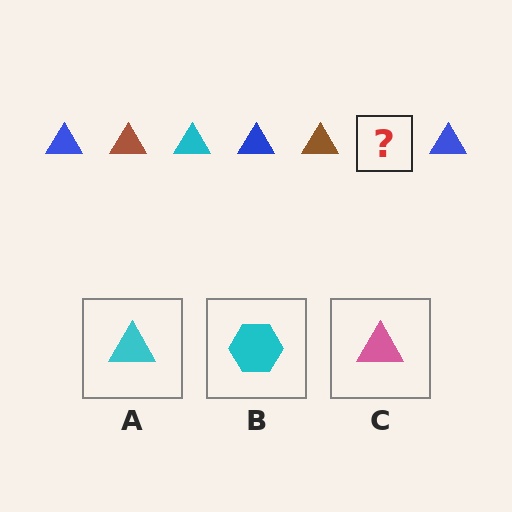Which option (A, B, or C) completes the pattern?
A.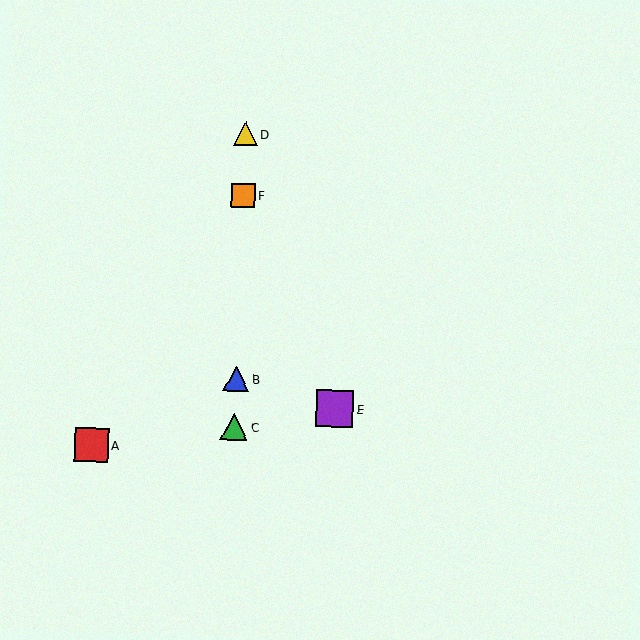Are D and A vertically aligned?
No, D is at x≈245 and A is at x≈92.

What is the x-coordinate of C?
Object C is at x≈234.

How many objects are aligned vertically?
4 objects (B, C, D, F) are aligned vertically.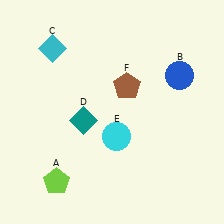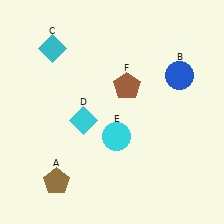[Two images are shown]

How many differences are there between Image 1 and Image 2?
There are 2 differences between the two images.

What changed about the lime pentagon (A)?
In Image 1, A is lime. In Image 2, it changed to brown.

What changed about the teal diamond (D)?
In Image 1, D is teal. In Image 2, it changed to cyan.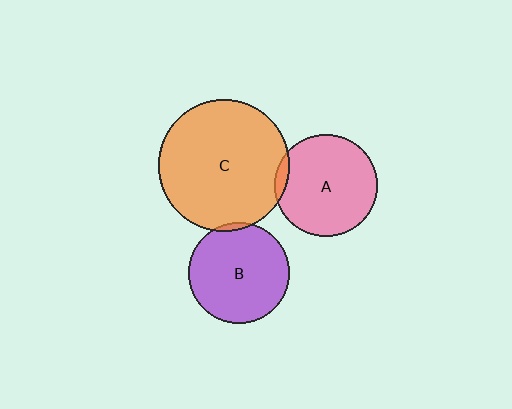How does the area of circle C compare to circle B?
Approximately 1.7 times.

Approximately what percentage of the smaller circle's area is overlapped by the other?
Approximately 5%.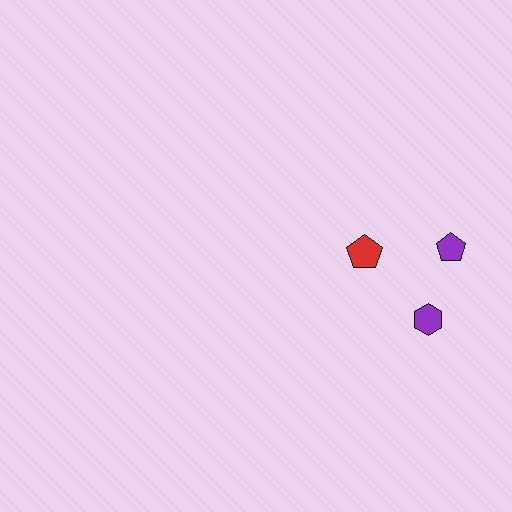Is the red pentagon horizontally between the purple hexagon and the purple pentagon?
No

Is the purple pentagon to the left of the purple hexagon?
No